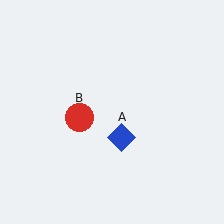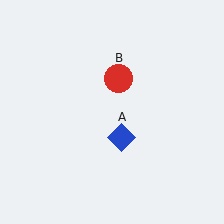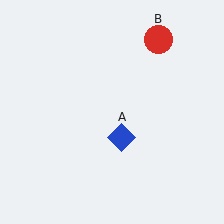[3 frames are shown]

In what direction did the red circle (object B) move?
The red circle (object B) moved up and to the right.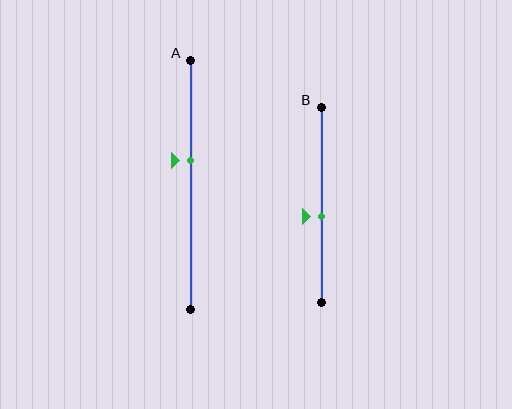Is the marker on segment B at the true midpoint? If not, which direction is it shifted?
No, the marker on segment B is shifted downward by about 6% of the segment length.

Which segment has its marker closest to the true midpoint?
Segment B has its marker closest to the true midpoint.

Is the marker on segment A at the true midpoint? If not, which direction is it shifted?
No, the marker on segment A is shifted upward by about 10% of the segment length.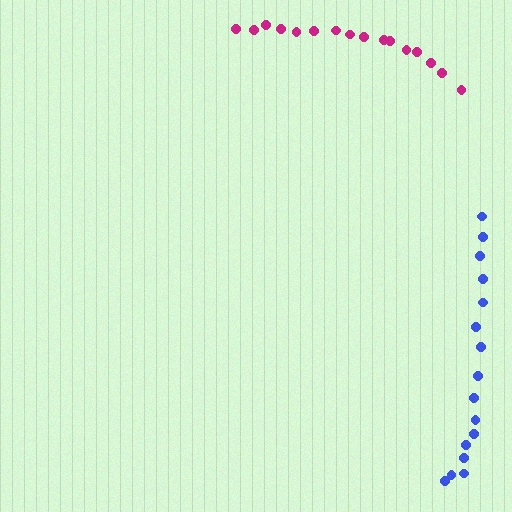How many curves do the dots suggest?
There are 2 distinct paths.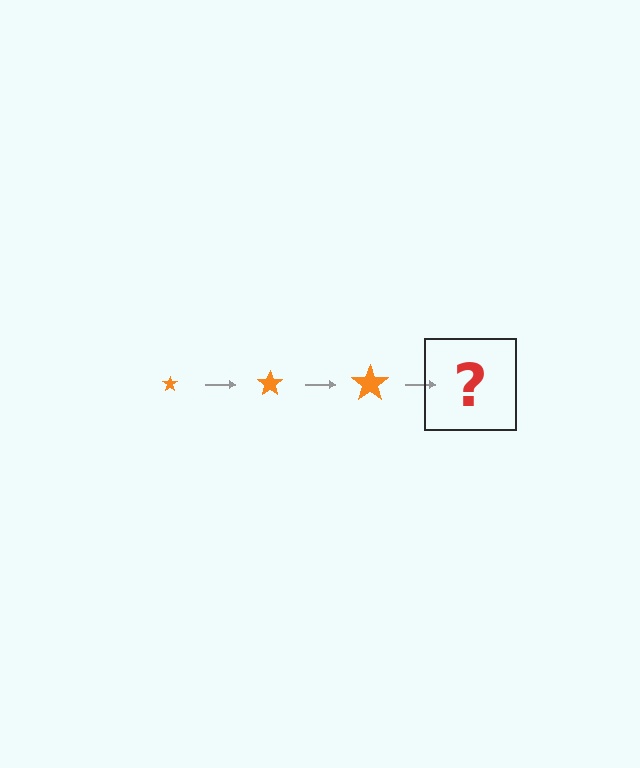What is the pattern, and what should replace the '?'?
The pattern is that the star gets progressively larger each step. The '?' should be an orange star, larger than the previous one.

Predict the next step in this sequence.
The next step is an orange star, larger than the previous one.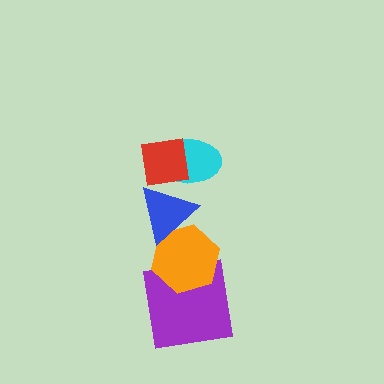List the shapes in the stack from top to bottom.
From top to bottom: the red square, the cyan ellipse, the blue triangle, the orange hexagon, the purple square.